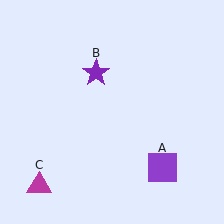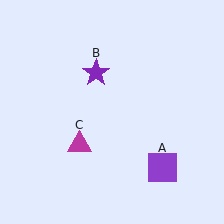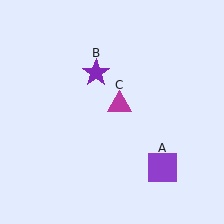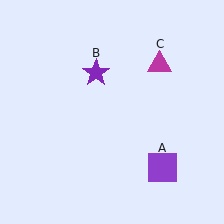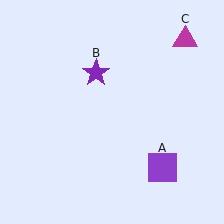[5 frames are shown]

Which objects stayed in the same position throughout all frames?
Purple square (object A) and purple star (object B) remained stationary.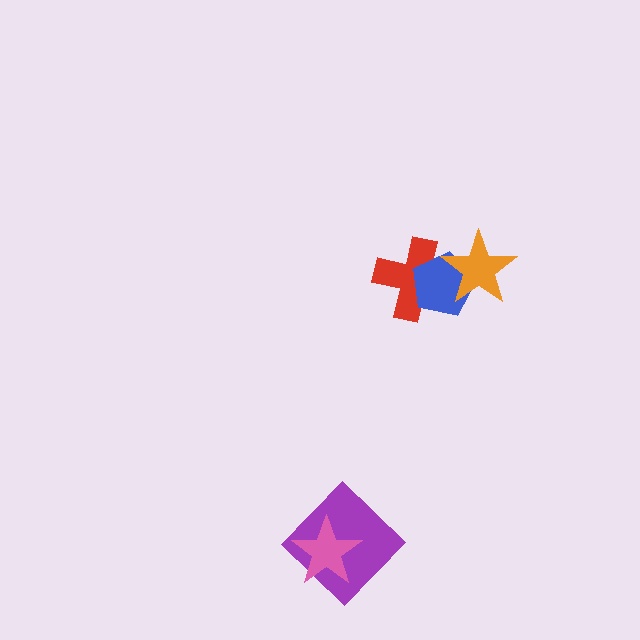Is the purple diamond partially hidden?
Yes, it is partially covered by another shape.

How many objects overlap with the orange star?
2 objects overlap with the orange star.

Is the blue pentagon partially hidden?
Yes, it is partially covered by another shape.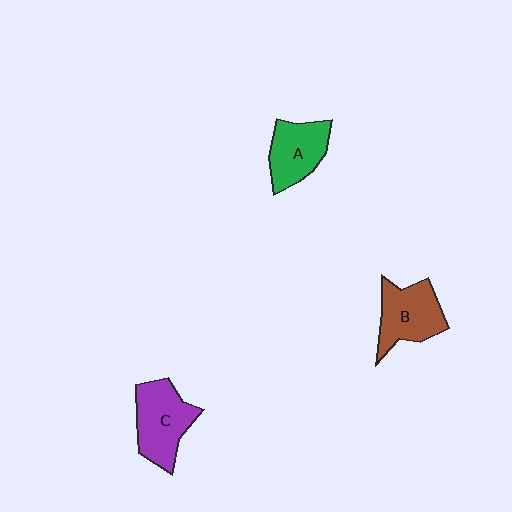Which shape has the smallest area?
Shape A (green).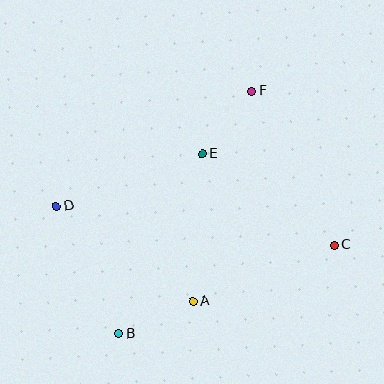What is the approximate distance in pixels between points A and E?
The distance between A and E is approximately 148 pixels.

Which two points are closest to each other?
Points E and F are closest to each other.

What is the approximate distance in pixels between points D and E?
The distance between D and E is approximately 155 pixels.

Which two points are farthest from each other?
Points C and D are farthest from each other.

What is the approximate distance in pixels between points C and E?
The distance between C and E is approximately 160 pixels.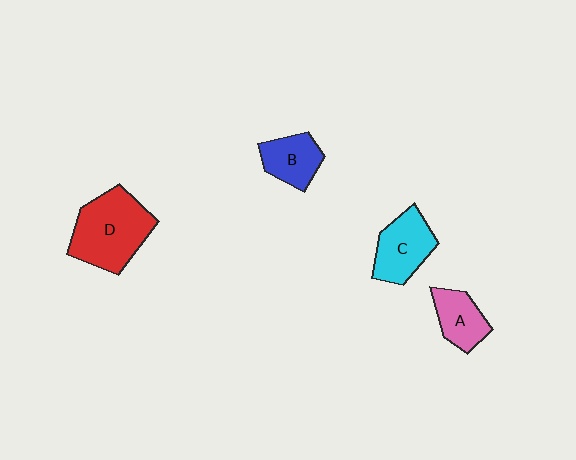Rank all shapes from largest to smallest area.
From largest to smallest: D (red), C (cyan), B (blue), A (pink).